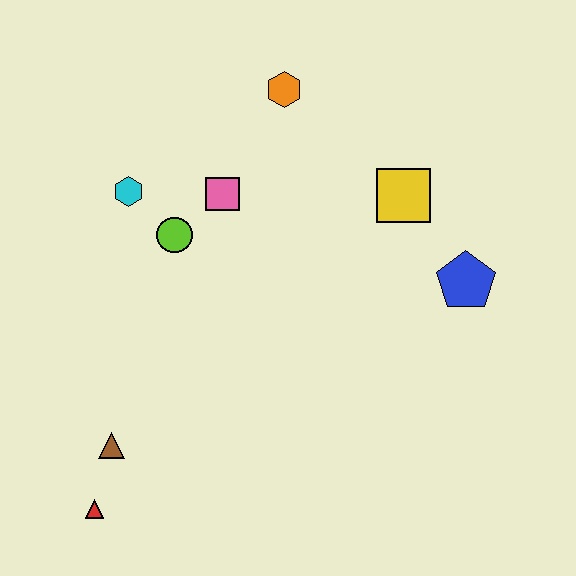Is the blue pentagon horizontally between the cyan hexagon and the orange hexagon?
No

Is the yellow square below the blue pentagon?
No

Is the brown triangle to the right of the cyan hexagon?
No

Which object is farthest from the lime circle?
The blue pentagon is farthest from the lime circle.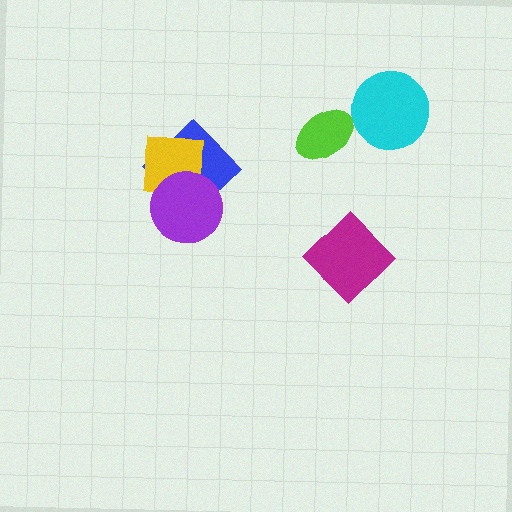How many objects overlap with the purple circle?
2 objects overlap with the purple circle.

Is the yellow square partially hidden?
Yes, it is partially covered by another shape.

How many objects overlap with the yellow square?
2 objects overlap with the yellow square.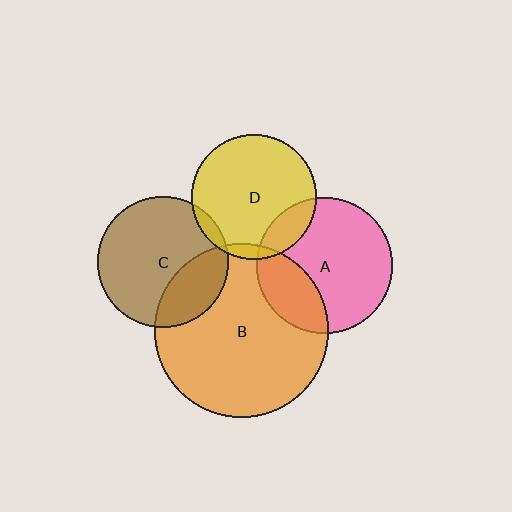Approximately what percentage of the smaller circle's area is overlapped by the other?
Approximately 15%.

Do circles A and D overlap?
Yes.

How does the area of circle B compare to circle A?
Approximately 1.6 times.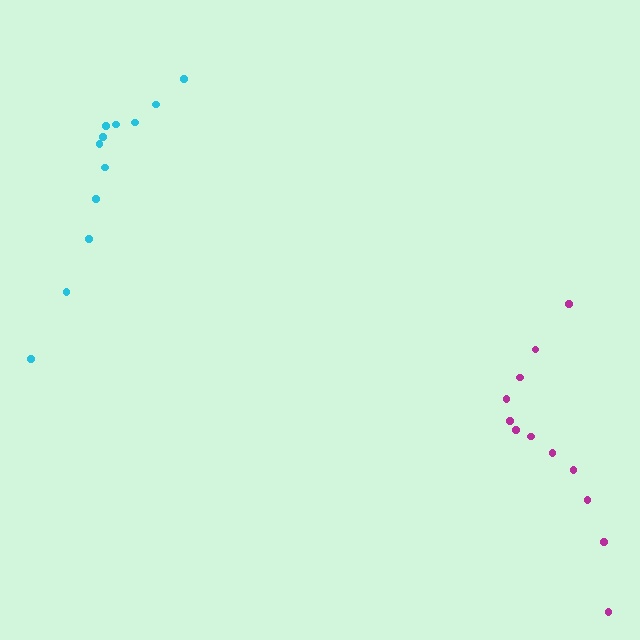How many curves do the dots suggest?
There are 2 distinct paths.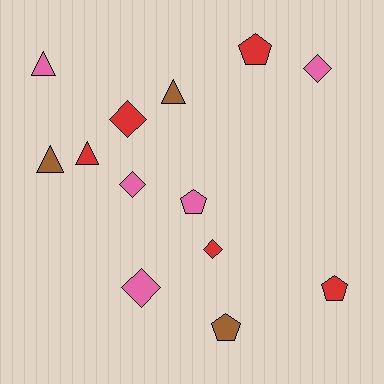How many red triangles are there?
There is 1 red triangle.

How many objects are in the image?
There are 13 objects.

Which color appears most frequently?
Pink, with 5 objects.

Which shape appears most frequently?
Diamond, with 5 objects.